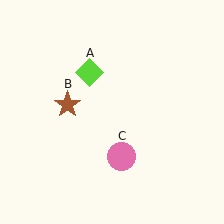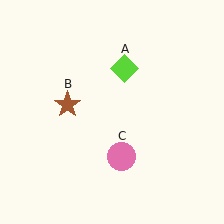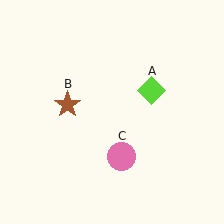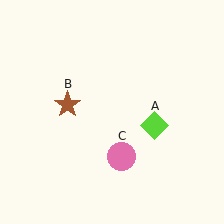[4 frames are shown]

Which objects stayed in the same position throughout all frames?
Brown star (object B) and pink circle (object C) remained stationary.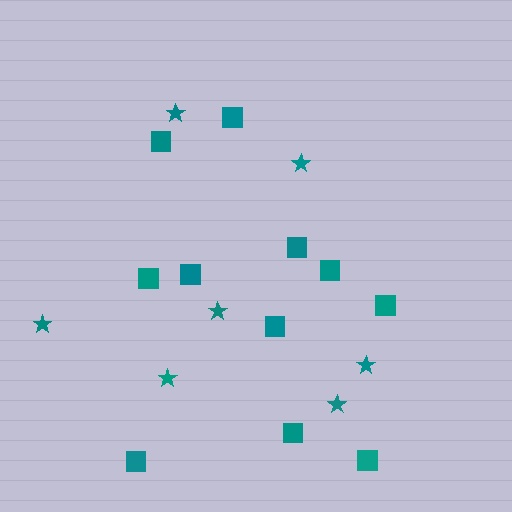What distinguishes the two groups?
There are 2 groups: one group of squares (11) and one group of stars (7).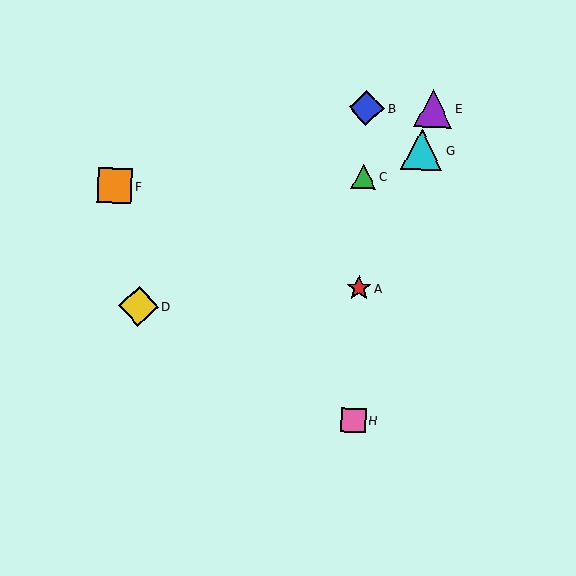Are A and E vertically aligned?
No, A is at x≈359 and E is at x≈433.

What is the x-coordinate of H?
Object H is at x≈353.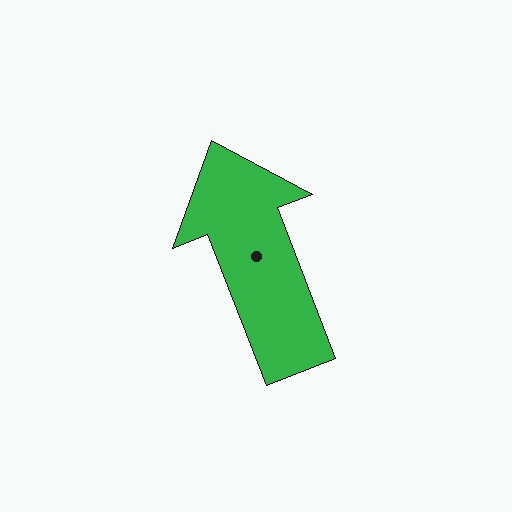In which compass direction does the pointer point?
North.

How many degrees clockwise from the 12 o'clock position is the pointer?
Approximately 339 degrees.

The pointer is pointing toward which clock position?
Roughly 11 o'clock.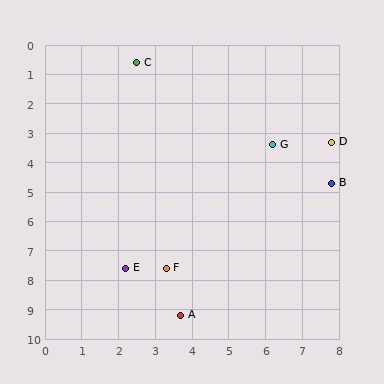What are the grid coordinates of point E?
Point E is at approximately (2.2, 7.6).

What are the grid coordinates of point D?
Point D is at approximately (7.8, 3.3).